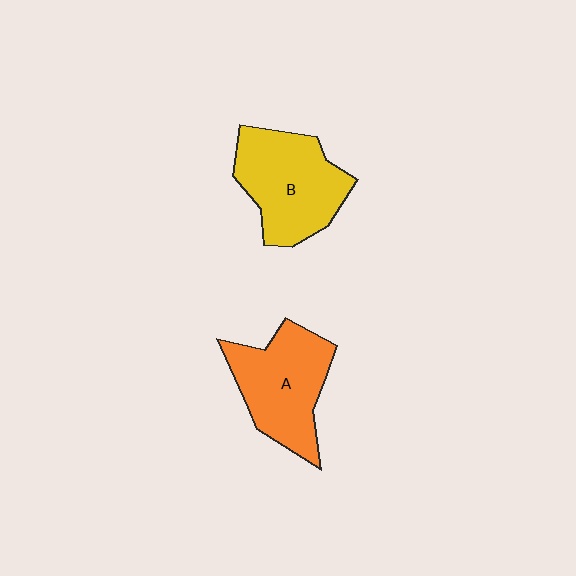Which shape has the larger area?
Shape B (yellow).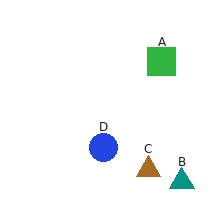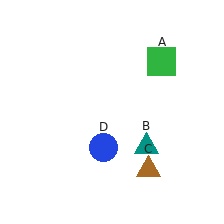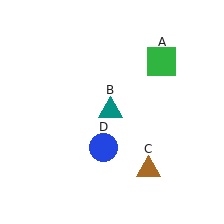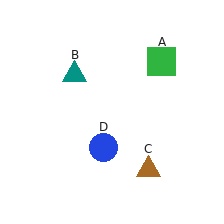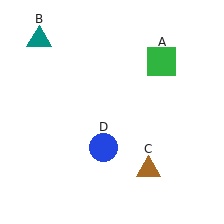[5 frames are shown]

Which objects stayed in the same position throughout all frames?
Green square (object A) and brown triangle (object C) and blue circle (object D) remained stationary.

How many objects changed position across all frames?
1 object changed position: teal triangle (object B).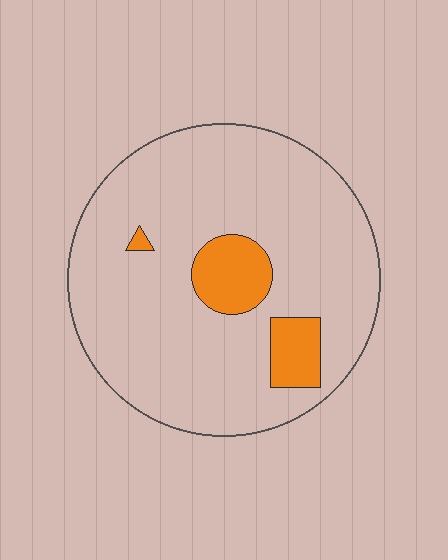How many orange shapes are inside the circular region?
3.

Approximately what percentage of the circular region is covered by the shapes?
Approximately 10%.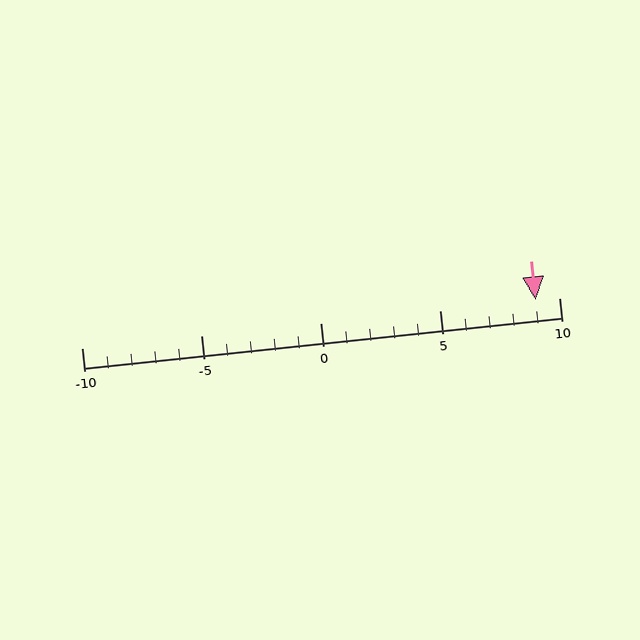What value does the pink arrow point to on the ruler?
The pink arrow points to approximately 9.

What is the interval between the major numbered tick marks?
The major tick marks are spaced 5 units apart.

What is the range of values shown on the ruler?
The ruler shows values from -10 to 10.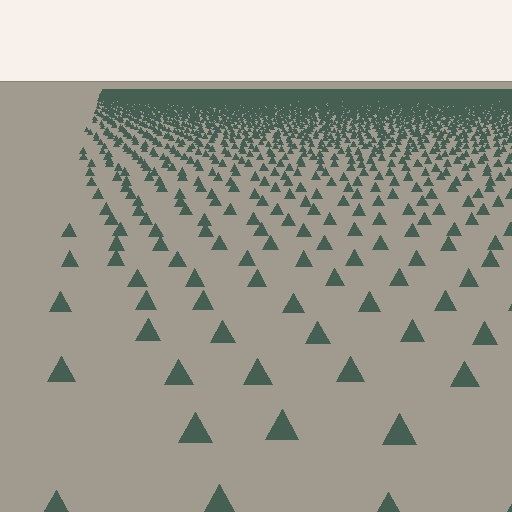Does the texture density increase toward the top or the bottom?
Density increases toward the top.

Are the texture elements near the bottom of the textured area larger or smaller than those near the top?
Larger. Near the bottom, elements are closer to the viewer and appear at a bigger on-screen size.